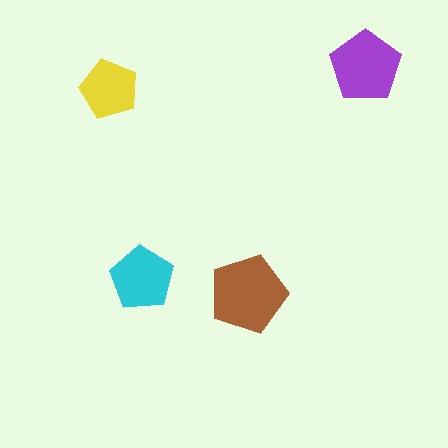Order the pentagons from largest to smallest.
the brown one, the purple one, the cyan one, the yellow one.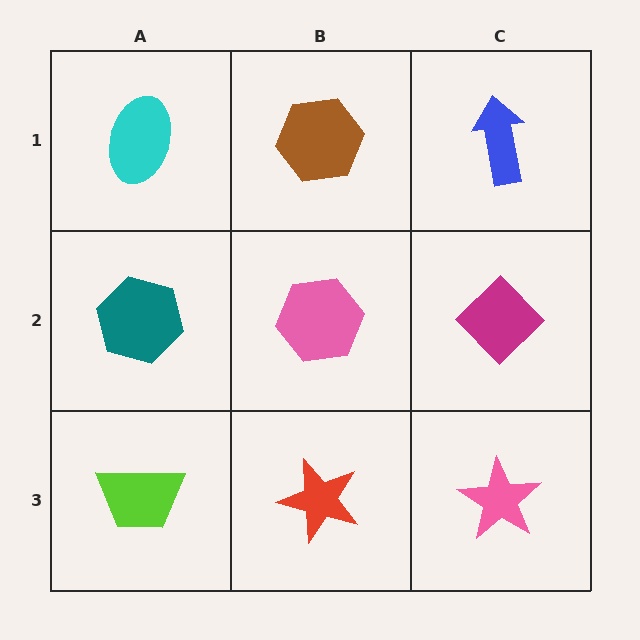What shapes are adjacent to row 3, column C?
A magenta diamond (row 2, column C), a red star (row 3, column B).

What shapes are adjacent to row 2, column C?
A blue arrow (row 1, column C), a pink star (row 3, column C), a pink hexagon (row 2, column B).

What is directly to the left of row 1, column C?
A brown hexagon.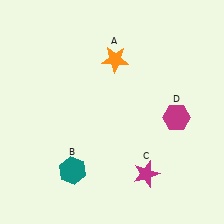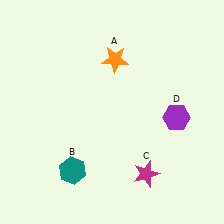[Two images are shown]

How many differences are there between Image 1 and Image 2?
There is 1 difference between the two images.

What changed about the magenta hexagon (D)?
In Image 1, D is magenta. In Image 2, it changed to purple.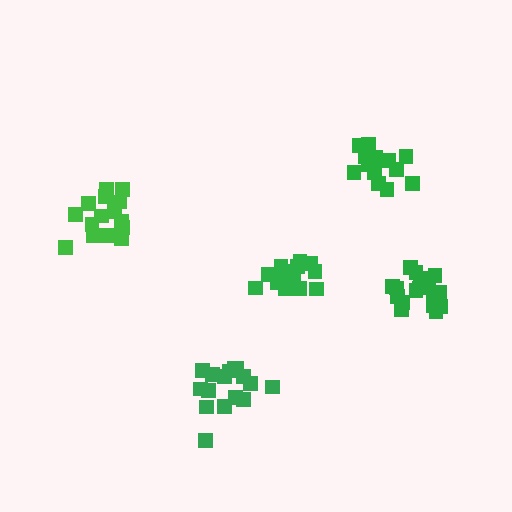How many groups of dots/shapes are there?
There are 5 groups.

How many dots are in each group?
Group 1: 18 dots, Group 2: 13 dots, Group 3: 16 dots, Group 4: 16 dots, Group 5: 14 dots (77 total).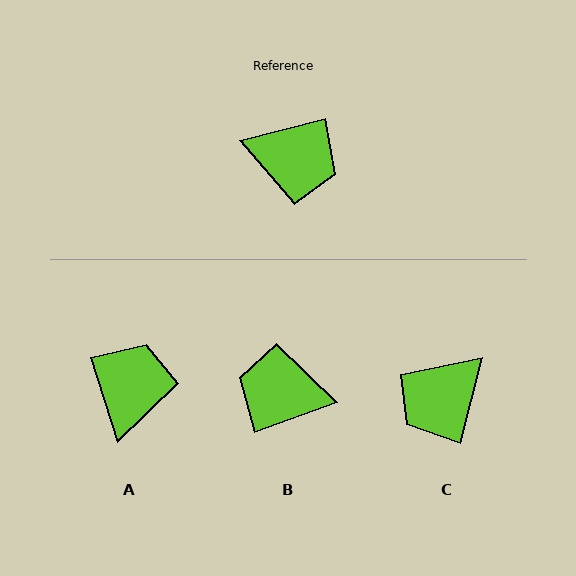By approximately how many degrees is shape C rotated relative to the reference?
Approximately 119 degrees clockwise.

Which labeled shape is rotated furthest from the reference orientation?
B, about 175 degrees away.